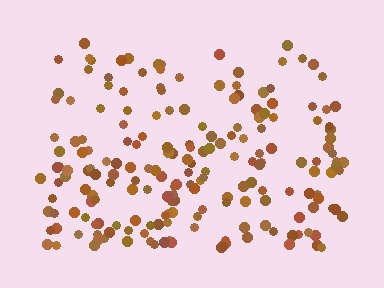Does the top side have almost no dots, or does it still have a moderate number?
Still a moderate number, just noticeably fewer than the bottom.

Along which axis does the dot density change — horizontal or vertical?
Vertical.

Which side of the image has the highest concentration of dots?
The bottom.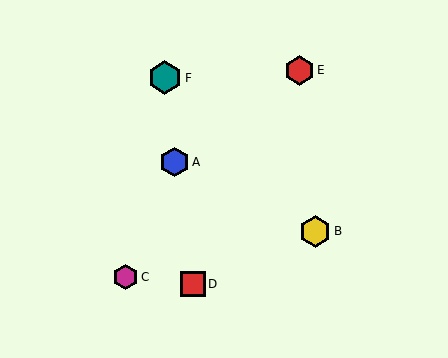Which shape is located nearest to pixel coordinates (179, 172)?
The blue hexagon (labeled A) at (175, 162) is nearest to that location.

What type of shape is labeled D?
Shape D is a red square.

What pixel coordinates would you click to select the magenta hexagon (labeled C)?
Click at (125, 277) to select the magenta hexagon C.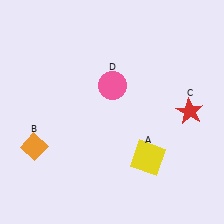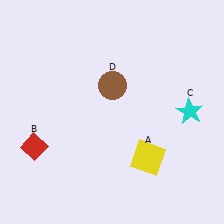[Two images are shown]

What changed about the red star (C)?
In Image 1, C is red. In Image 2, it changed to cyan.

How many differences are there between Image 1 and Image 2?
There are 3 differences between the two images.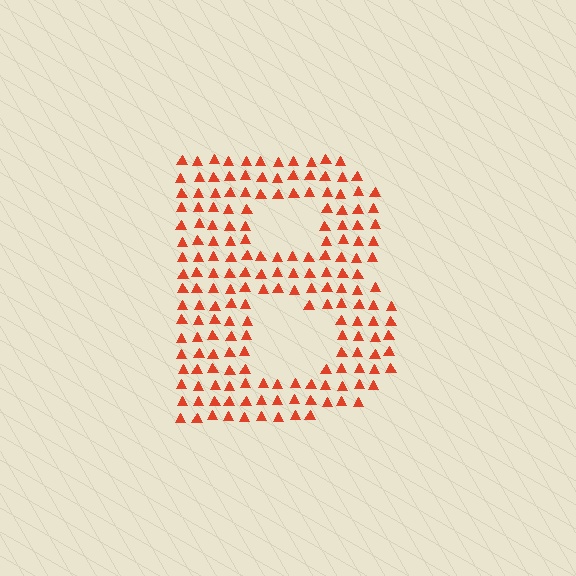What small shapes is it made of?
It is made of small triangles.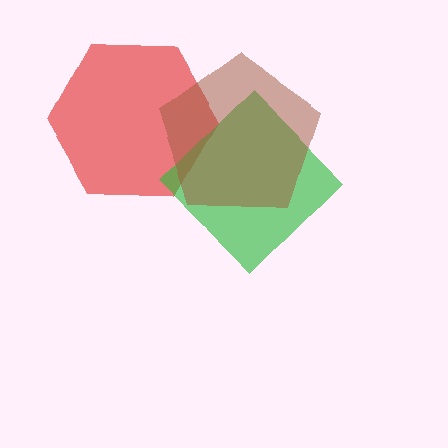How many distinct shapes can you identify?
There are 3 distinct shapes: a red hexagon, a green diamond, a brown pentagon.